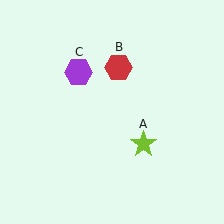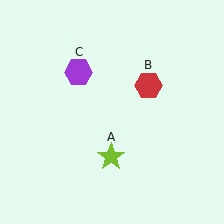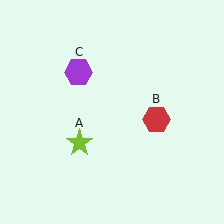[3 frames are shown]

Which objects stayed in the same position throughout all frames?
Purple hexagon (object C) remained stationary.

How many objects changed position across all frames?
2 objects changed position: lime star (object A), red hexagon (object B).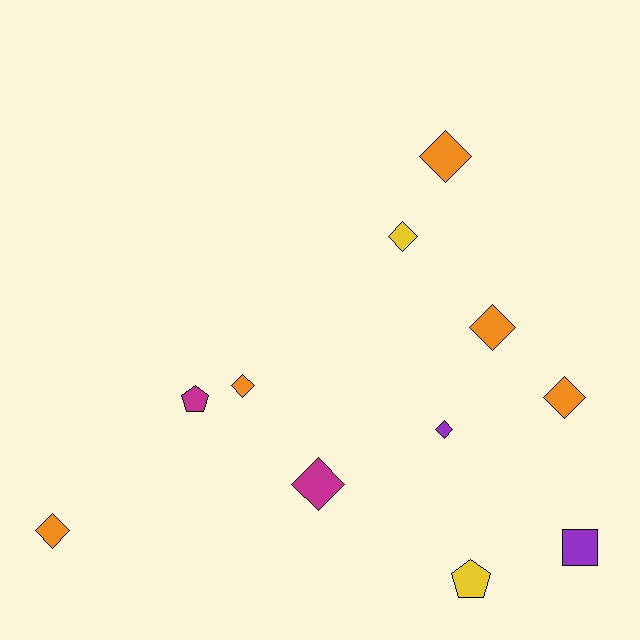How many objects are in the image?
There are 11 objects.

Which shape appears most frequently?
Diamond, with 8 objects.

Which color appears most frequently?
Orange, with 5 objects.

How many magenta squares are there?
There are no magenta squares.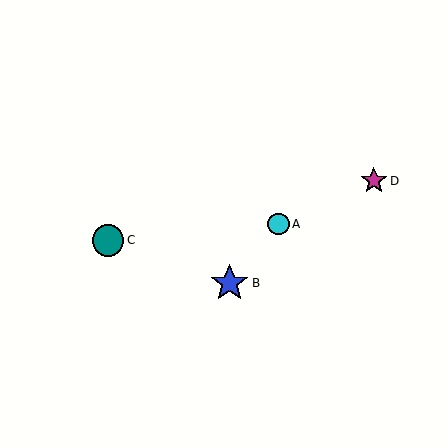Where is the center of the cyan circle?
The center of the cyan circle is at (278, 224).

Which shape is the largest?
The blue star (labeled B) is the largest.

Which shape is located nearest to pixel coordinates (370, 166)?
The magenta star (labeled D) at (374, 181) is nearest to that location.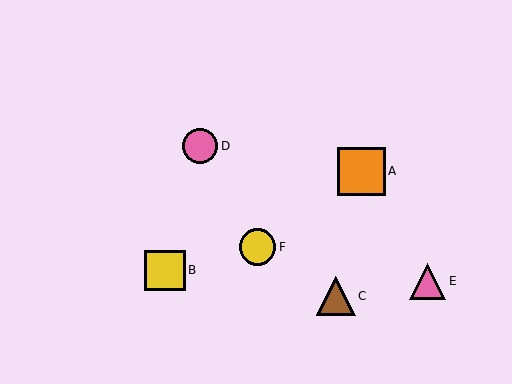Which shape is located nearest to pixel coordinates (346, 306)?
The brown triangle (labeled C) at (336, 296) is nearest to that location.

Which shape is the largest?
The orange square (labeled A) is the largest.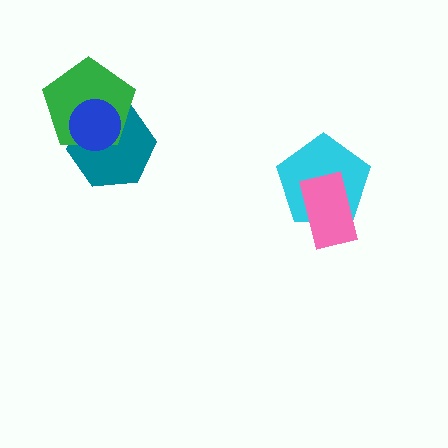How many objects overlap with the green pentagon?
2 objects overlap with the green pentagon.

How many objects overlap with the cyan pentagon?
1 object overlaps with the cyan pentagon.